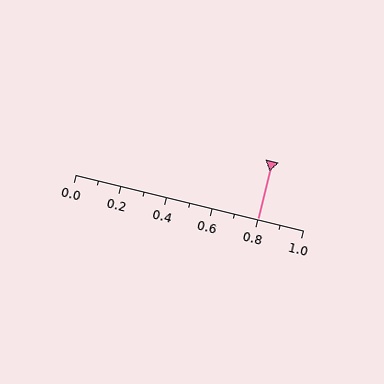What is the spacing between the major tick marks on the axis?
The major ticks are spaced 0.2 apart.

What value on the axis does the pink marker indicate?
The marker indicates approximately 0.8.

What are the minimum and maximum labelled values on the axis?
The axis runs from 0.0 to 1.0.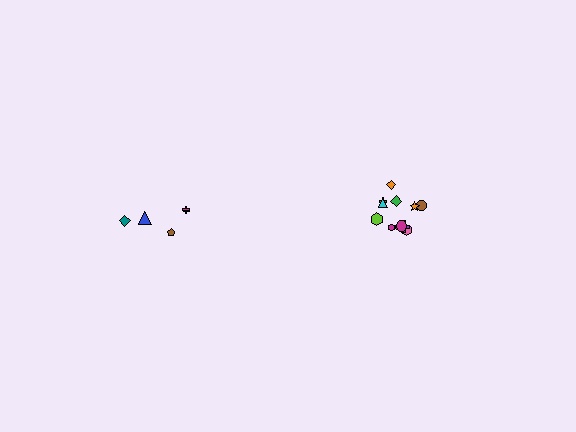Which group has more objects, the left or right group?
The right group.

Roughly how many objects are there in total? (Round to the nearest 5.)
Roughly 15 objects in total.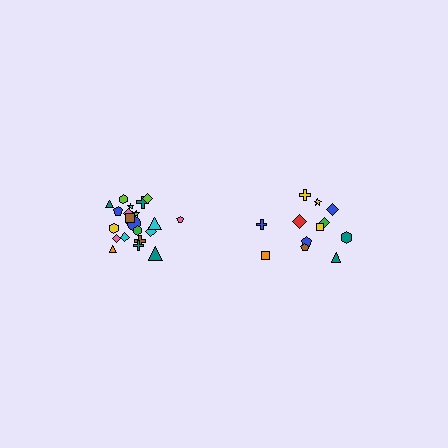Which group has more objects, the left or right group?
The left group.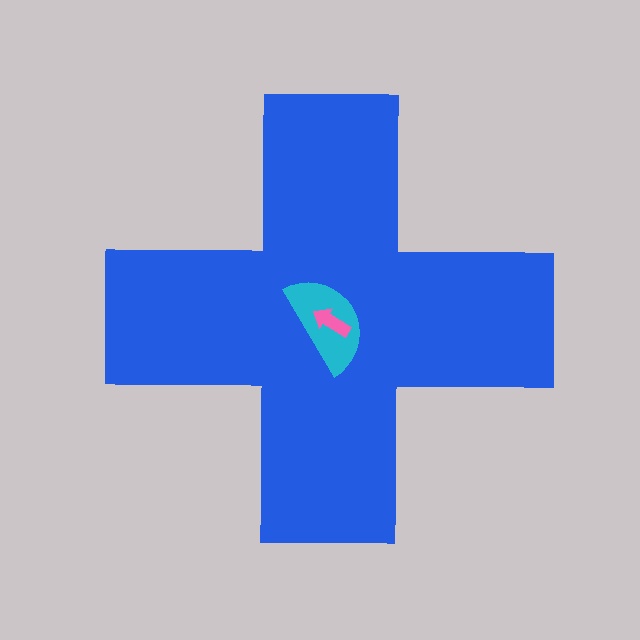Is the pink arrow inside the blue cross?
Yes.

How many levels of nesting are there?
3.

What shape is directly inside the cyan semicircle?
The pink arrow.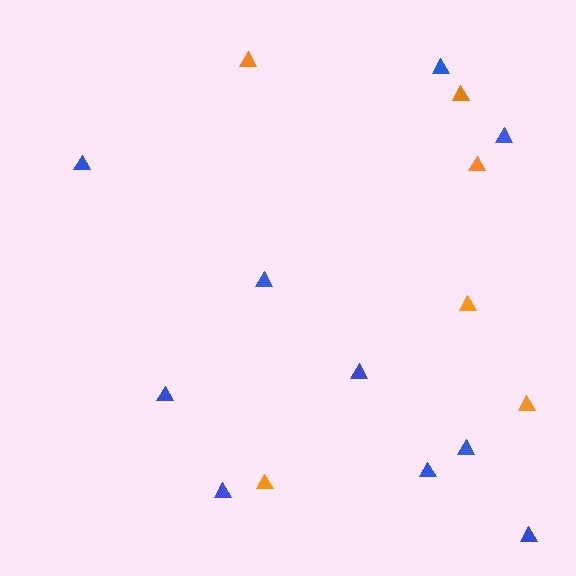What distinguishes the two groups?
There are 2 groups: one group of orange triangles (6) and one group of blue triangles (10).